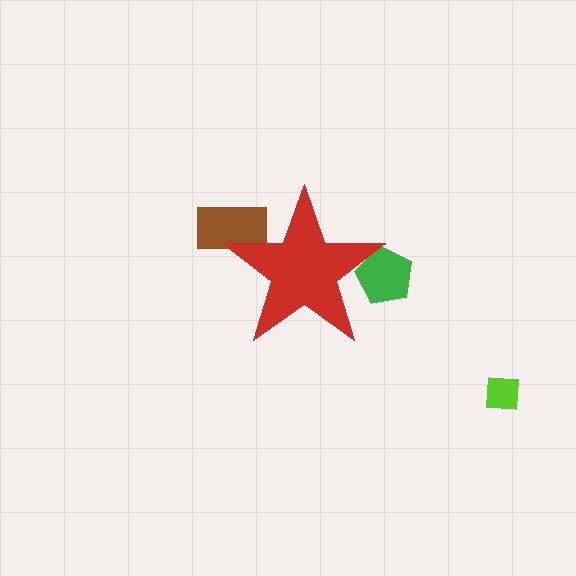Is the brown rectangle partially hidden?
Yes, the brown rectangle is partially hidden behind the red star.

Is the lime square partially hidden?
No, the lime square is fully visible.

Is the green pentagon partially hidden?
Yes, the green pentagon is partially hidden behind the red star.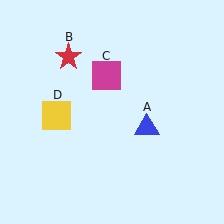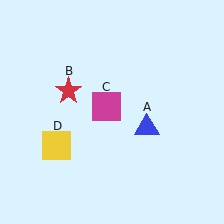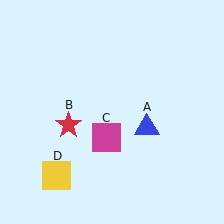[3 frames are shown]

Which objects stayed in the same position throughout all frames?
Blue triangle (object A) remained stationary.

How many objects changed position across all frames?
3 objects changed position: red star (object B), magenta square (object C), yellow square (object D).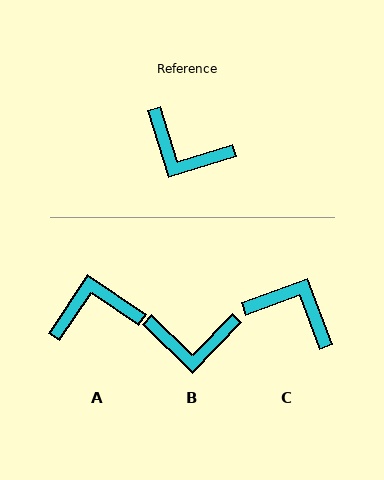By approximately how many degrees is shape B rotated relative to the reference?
Approximately 29 degrees counter-clockwise.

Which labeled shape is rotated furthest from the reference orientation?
C, about 177 degrees away.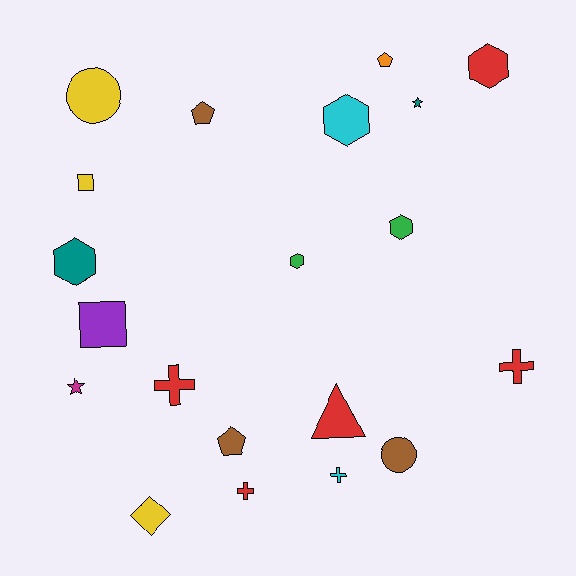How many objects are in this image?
There are 20 objects.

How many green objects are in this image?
There are 2 green objects.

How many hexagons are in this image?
There are 5 hexagons.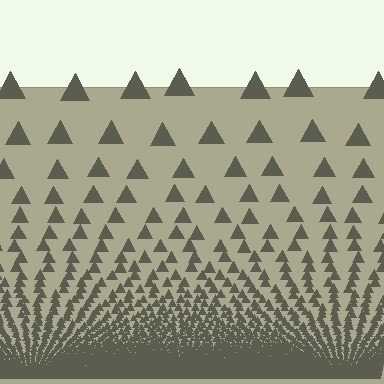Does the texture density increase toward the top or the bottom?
Density increases toward the bottom.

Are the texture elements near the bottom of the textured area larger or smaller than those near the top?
Smaller. The gradient is inverted — elements near the bottom are smaller and denser.